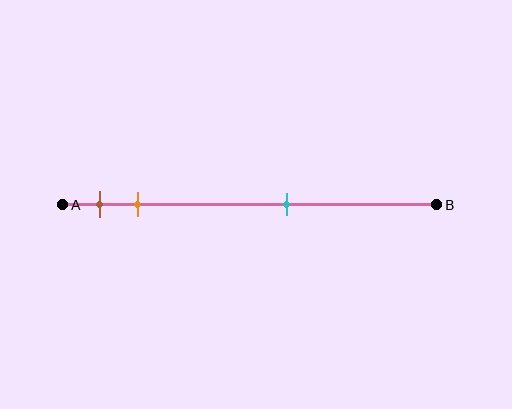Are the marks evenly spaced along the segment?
No, the marks are not evenly spaced.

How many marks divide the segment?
There are 3 marks dividing the segment.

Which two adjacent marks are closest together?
The brown and orange marks are the closest adjacent pair.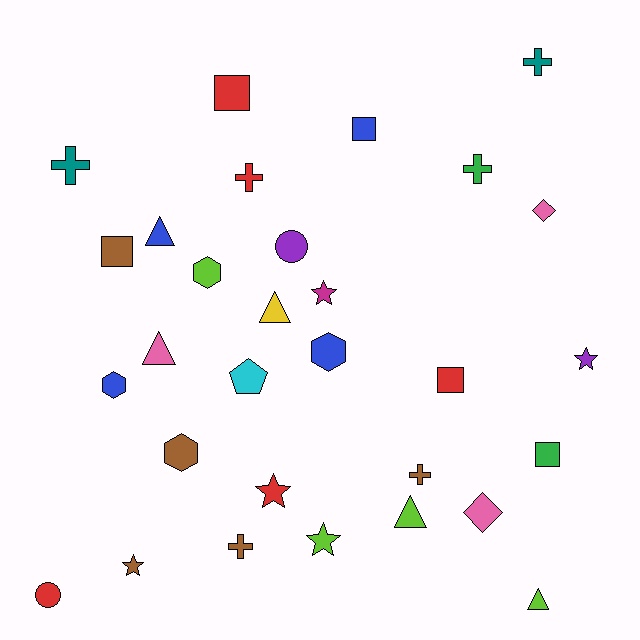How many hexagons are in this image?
There are 4 hexagons.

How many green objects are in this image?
There are 2 green objects.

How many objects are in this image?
There are 30 objects.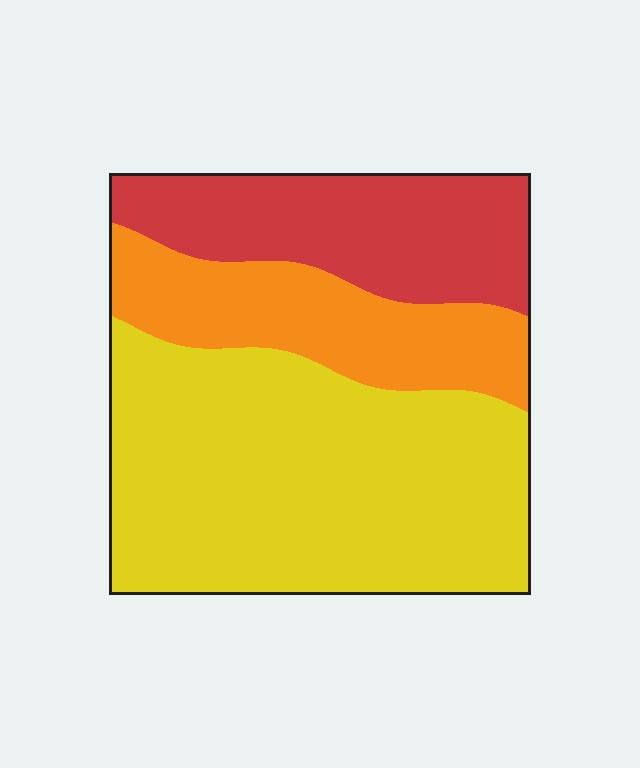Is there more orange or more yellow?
Yellow.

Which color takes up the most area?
Yellow, at roughly 55%.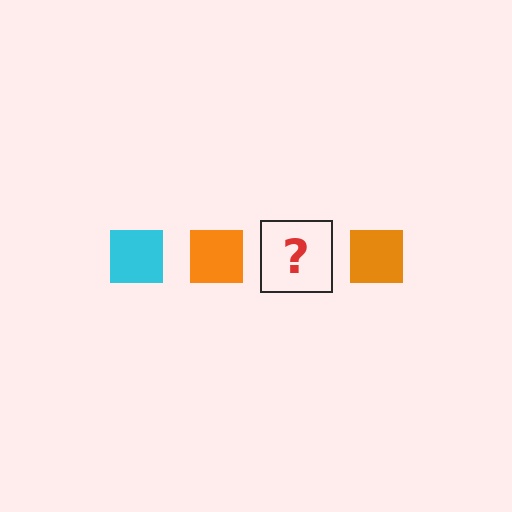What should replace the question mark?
The question mark should be replaced with a cyan square.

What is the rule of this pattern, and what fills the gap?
The rule is that the pattern cycles through cyan, orange squares. The gap should be filled with a cyan square.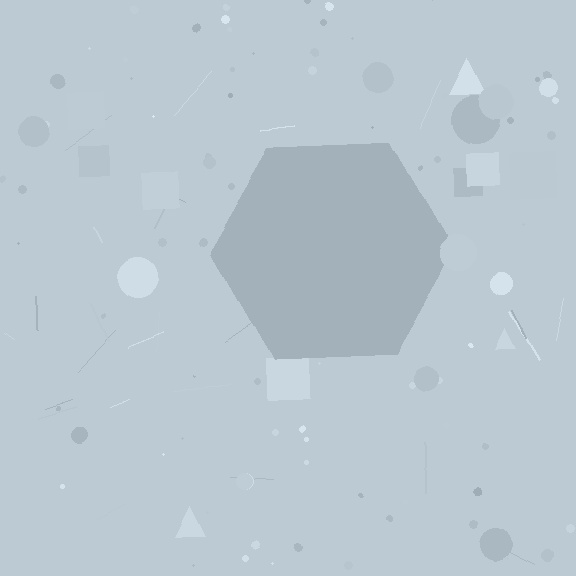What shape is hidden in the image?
A hexagon is hidden in the image.